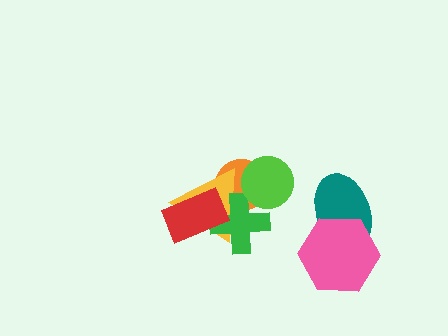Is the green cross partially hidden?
Yes, it is partially covered by another shape.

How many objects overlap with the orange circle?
3 objects overlap with the orange circle.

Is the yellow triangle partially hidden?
Yes, it is partially covered by another shape.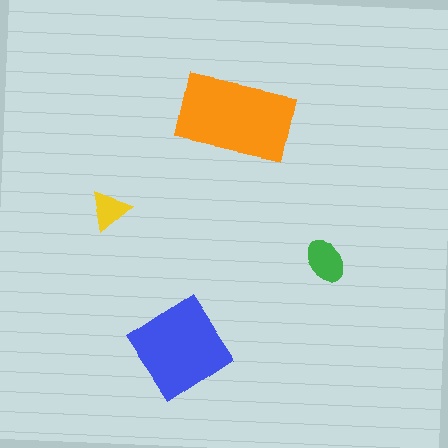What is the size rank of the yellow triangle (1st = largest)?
4th.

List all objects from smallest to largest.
The yellow triangle, the green ellipse, the blue diamond, the orange rectangle.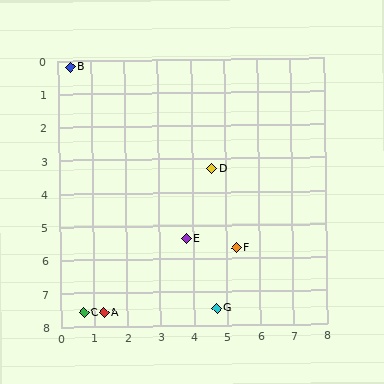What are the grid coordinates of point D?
Point D is at approximately (4.6, 3.3).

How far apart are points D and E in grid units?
Points D and E are about 2.2 grid units apart.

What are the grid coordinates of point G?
Point G is at approximately (4.7, 7.5).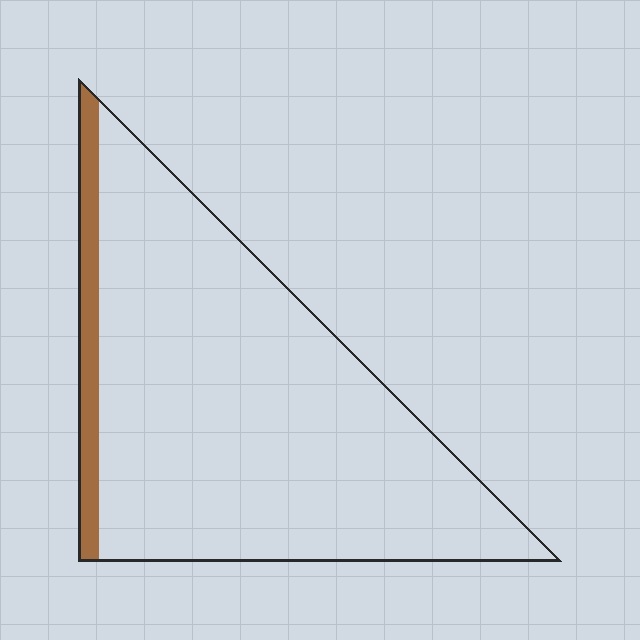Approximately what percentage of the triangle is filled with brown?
Approximately 10%.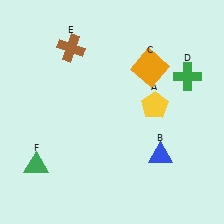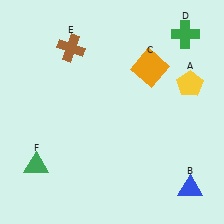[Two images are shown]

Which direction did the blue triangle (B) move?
The blue triangle (B) moved down.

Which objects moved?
The objects that moved are: the yellow pentagon (A), the blue triangle (B), the green cross (D).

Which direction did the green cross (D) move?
The green cross (D) moved up.